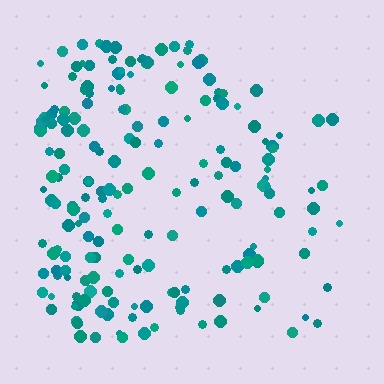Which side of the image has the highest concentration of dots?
The left.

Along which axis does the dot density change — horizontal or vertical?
Horizontal.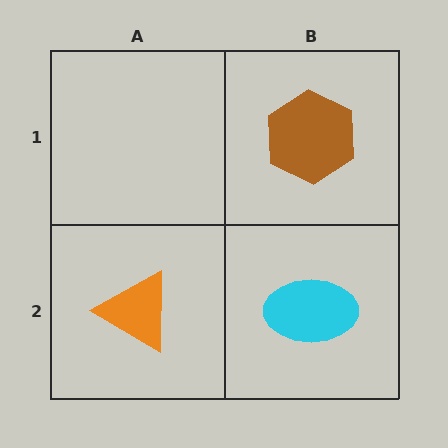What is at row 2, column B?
A cyan ellipse.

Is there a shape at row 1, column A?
No, that cell is empty.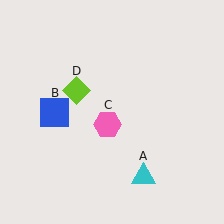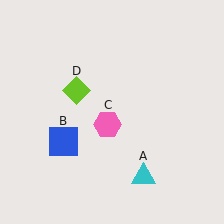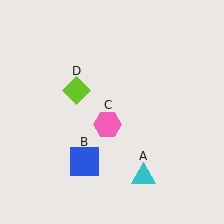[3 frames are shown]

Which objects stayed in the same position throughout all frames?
Cyan triangle (object A) and pink hexagon (object C) and lime diamond (object D) remained stationary.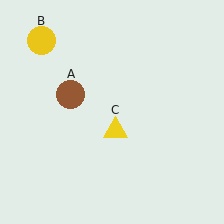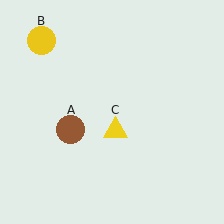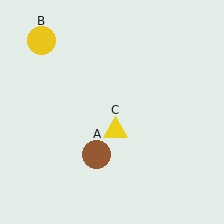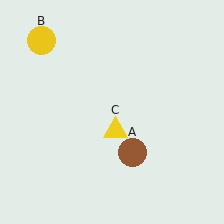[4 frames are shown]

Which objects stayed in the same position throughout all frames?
Yellow circle (object B) and yellow triangle (object C) remained stationary.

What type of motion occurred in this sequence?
The brown circle (object A) rotated counterclockwise around the center of the scene.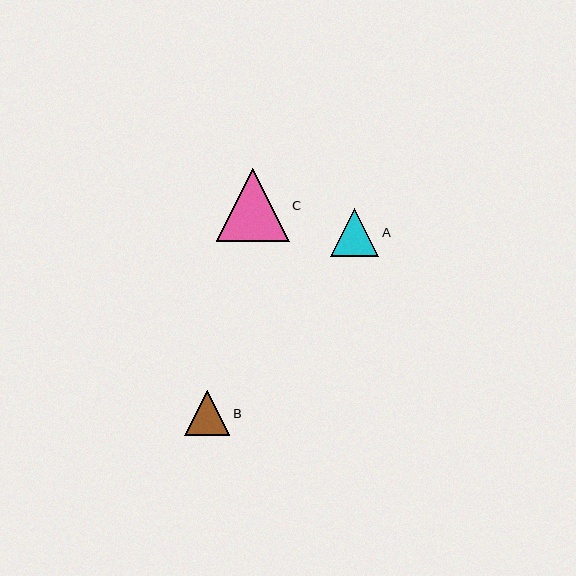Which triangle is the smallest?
Triangle B is the smallest with a size of approximately 45 pixels.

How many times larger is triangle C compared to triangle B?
Triangle C is approximately 1.6 times the size of triangle B.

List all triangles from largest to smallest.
From largest to smallest: C, A, B.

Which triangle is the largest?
Triangle C is the largest with a size of approximately 73 pixels.